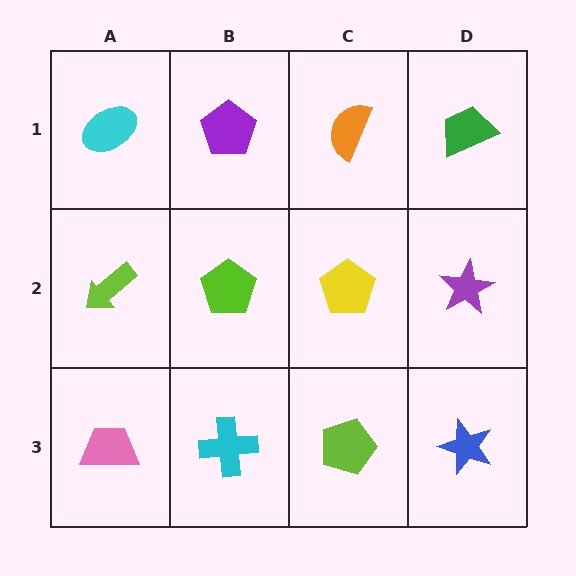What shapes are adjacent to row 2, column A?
A cyan ellipse (row 1, column A), a pink trapezoid (row 3, column A), a lime pentagon (row 2, column B).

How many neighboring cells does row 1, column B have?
3.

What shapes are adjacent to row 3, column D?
A purple star (row 2, column D), a lime pentagon (row 3, column C).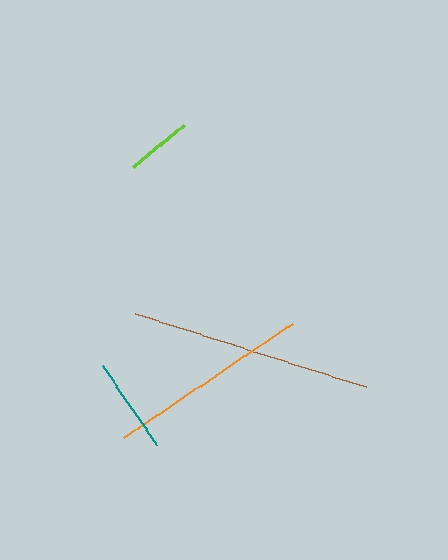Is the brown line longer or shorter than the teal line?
The brown line is longer than the teal line.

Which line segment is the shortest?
The lime line is the shortest at approximately 66 pixels.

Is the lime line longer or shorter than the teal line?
The teal line is longer than the lime line.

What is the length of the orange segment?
The orange segment is approximately 203 pixels long.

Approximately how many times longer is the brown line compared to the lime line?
The brown line is approximately 3.7 times the length of the lime line.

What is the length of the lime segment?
The lime segment is approximately 66 pixels long.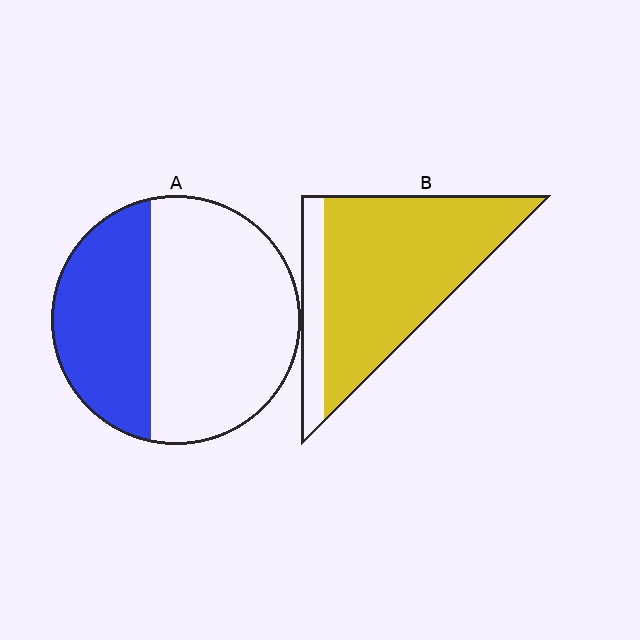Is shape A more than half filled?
No.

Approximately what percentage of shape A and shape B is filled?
A is approximately 35% and B is approximately 80%.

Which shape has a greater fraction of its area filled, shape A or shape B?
Shape B.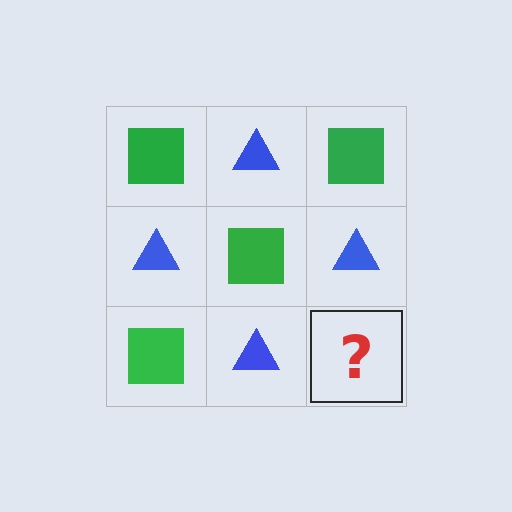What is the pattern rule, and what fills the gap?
The rule is that it alternates green square and blue triangle in a checkerboard pattern. The gap should be filled with a green square.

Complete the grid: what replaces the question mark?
The question mark should be replaced with a green square.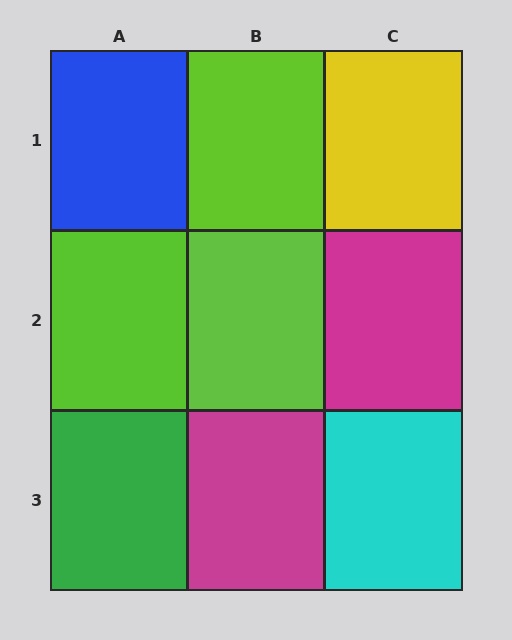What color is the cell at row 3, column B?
Magenta.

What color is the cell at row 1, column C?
Yellow.